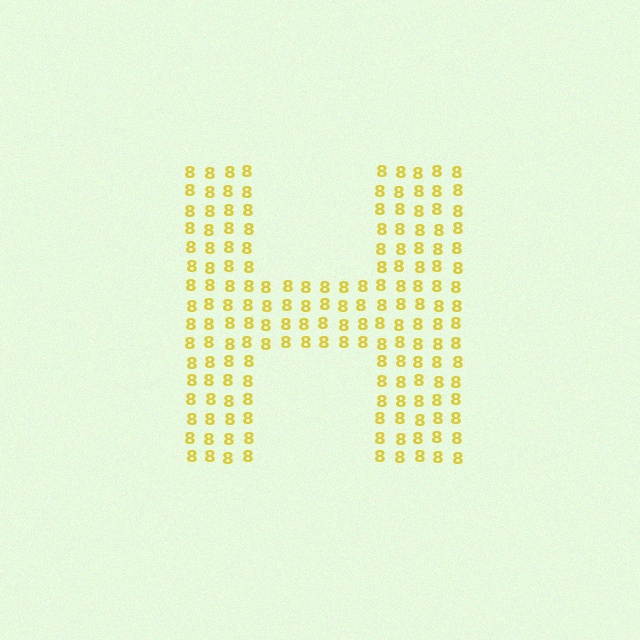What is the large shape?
The large shape is the letter H.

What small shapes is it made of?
It is made of small digit 8's.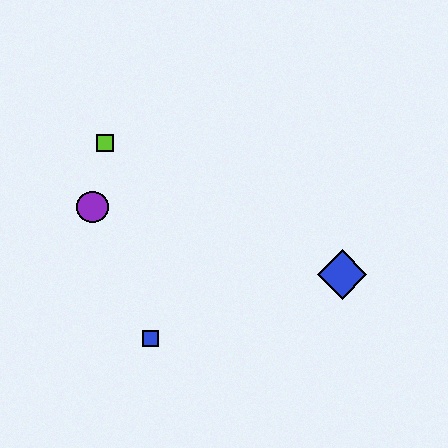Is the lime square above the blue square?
Yes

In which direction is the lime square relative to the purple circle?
The lime square is above the purple circle.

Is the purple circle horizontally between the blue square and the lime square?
No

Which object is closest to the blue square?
The purple circle is closest to the blue square.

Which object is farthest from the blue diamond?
The lime square is farthest from the blue diamond.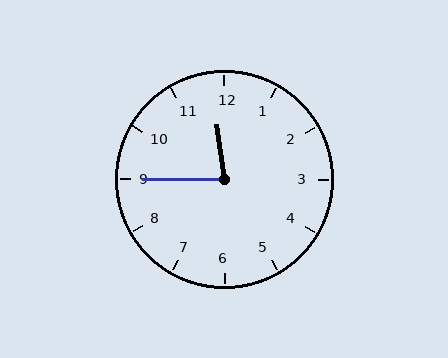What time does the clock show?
11:45.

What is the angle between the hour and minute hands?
Approximately 82 degrees.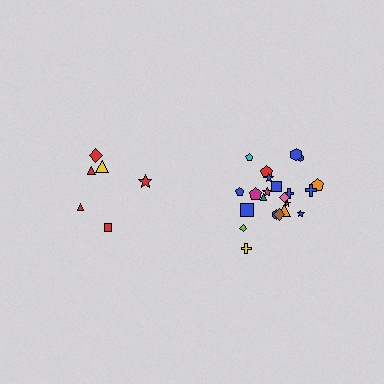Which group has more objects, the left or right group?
The right group.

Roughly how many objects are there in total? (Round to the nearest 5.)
Roughly 30 objects in total.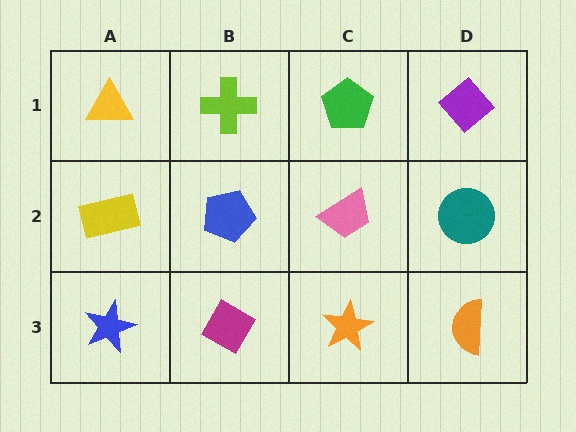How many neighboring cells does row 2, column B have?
4.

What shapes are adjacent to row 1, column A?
A yellow rectangle (row 2, column A), a lime cross (row 1, column B).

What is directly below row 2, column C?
An orange star.